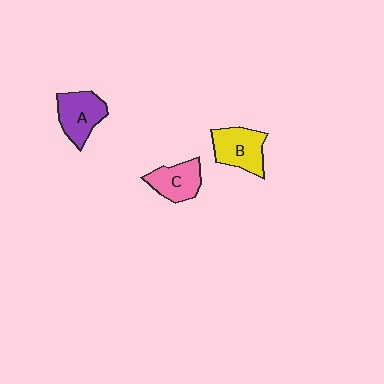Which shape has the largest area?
Shape B (yellow).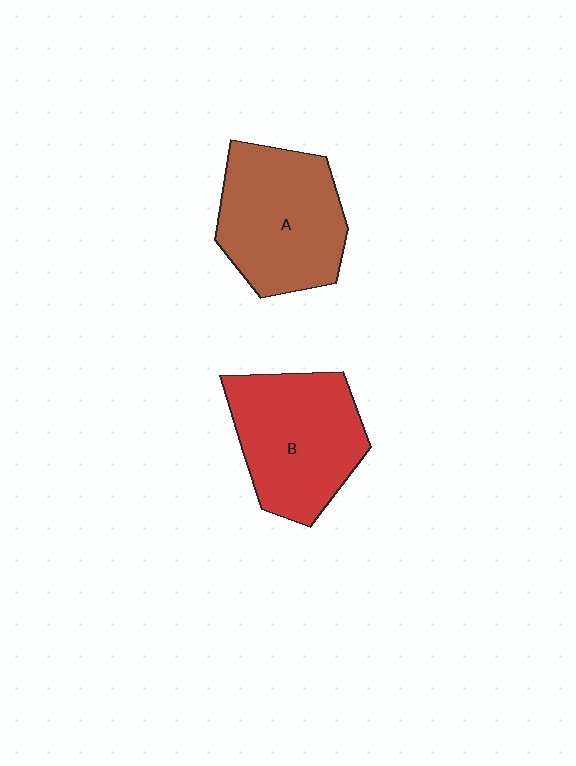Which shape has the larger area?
Shape A (brown).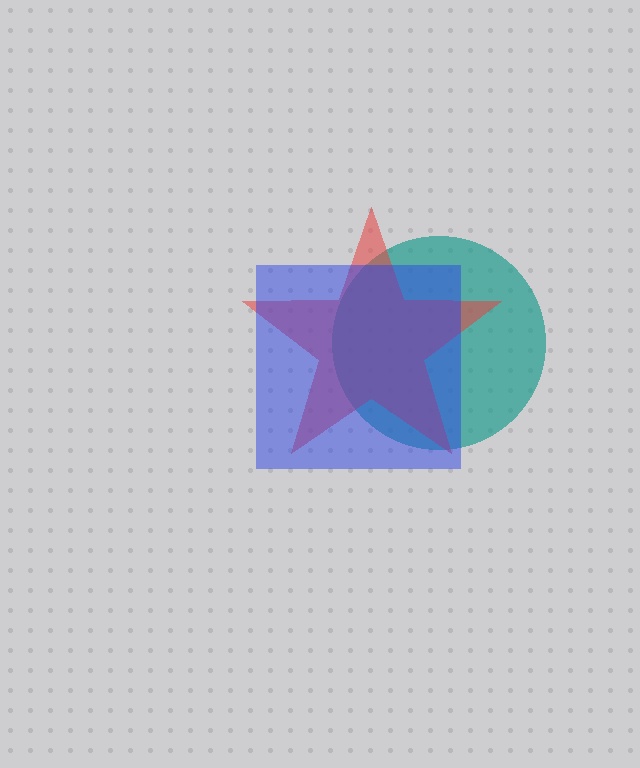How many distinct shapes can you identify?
There are 3 distinct shapes: a teal circle, a red star, a blue square.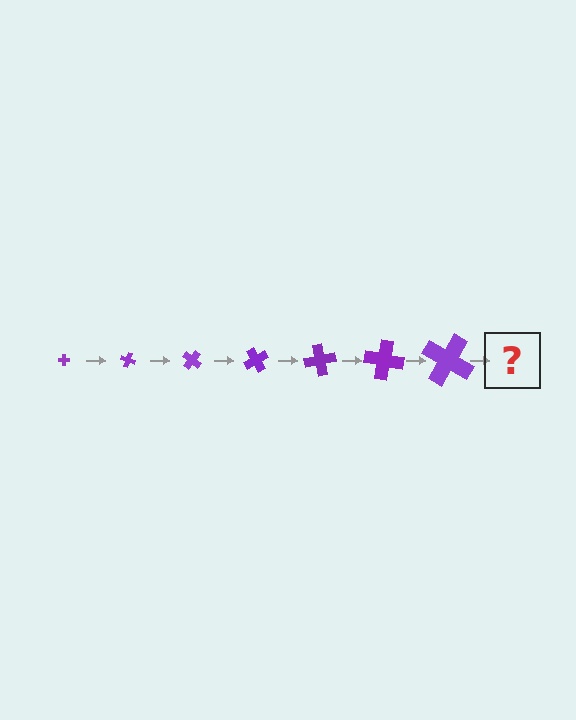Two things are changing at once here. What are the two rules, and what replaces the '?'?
The two rules are that the cross grows larger each step and it rotates 20 degrees each step. The '?' should be a cross, larger than the previous one and rotated 140 degrees from the start.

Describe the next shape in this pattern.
It should be a cross, larger than the previous one and rotated 140 degrees from the start.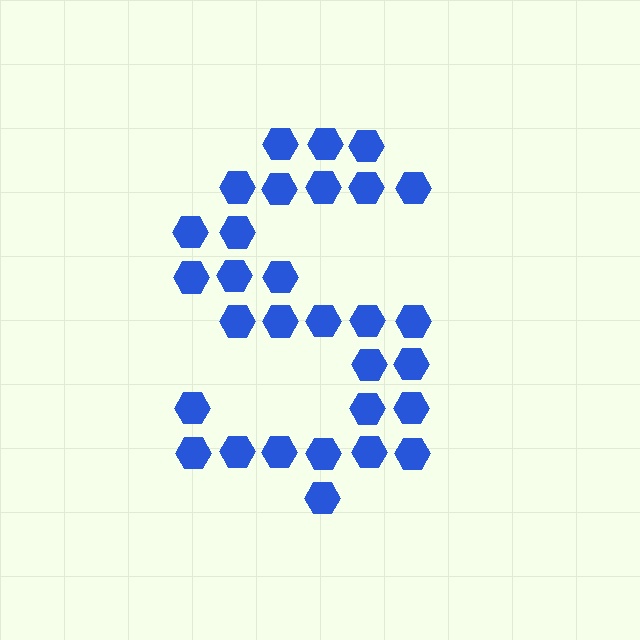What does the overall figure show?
The overall figure shows the letter S.